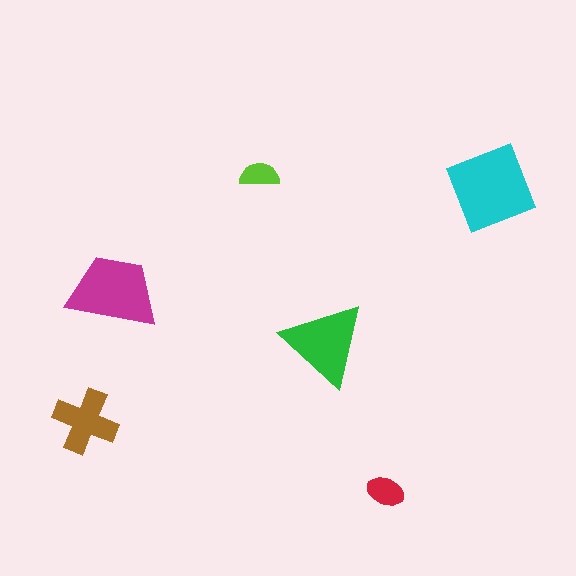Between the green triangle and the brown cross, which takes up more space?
The green triangle.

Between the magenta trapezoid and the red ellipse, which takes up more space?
The magenta trapezoid.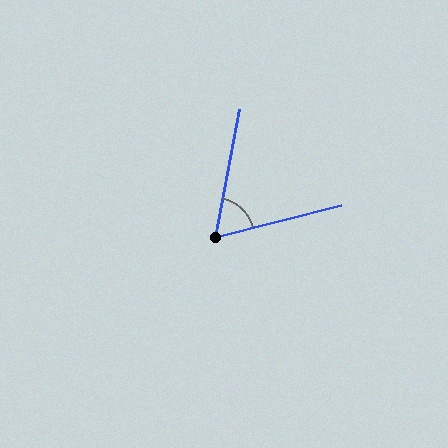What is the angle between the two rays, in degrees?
Approximately 65 degrees.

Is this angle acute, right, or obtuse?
It is acute.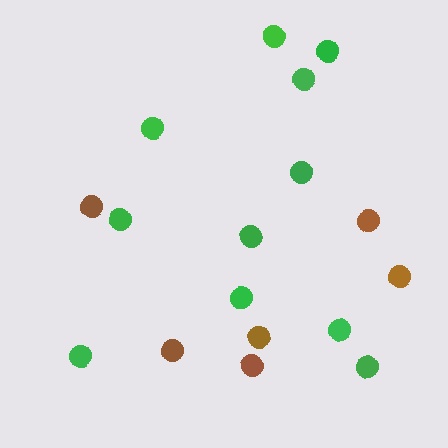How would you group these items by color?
There are 2 groups: one group of brown circles (6) and one group of green circles (11).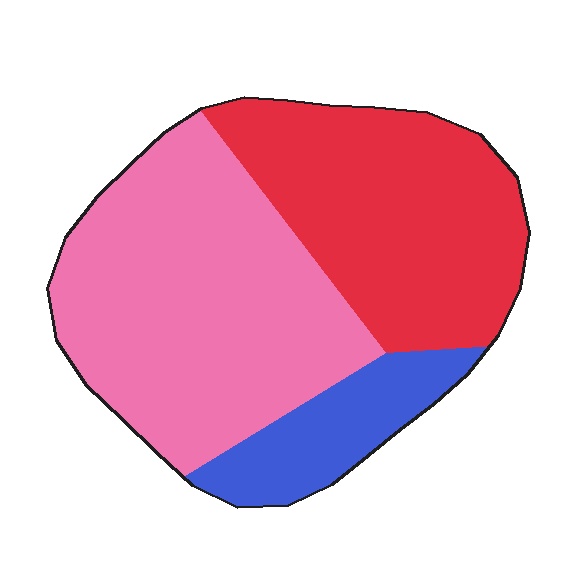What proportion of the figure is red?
Red covers 37% of the figure.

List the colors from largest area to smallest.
From largest to smallest: pink, red, blue.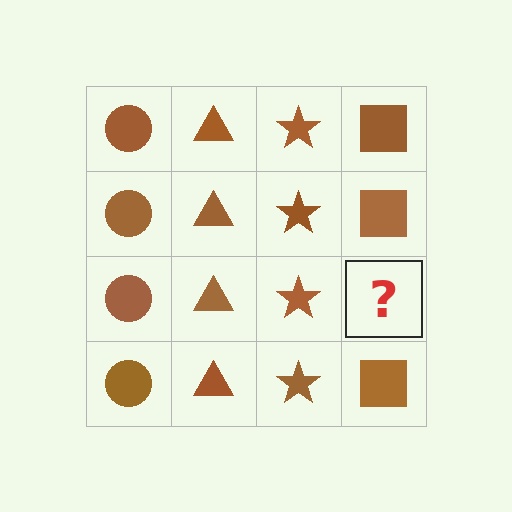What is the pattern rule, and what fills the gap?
The rule is that each column has a consistent shape. The gap should be filled with a brown square.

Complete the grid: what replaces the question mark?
The question mark should be replaced with a brown square.